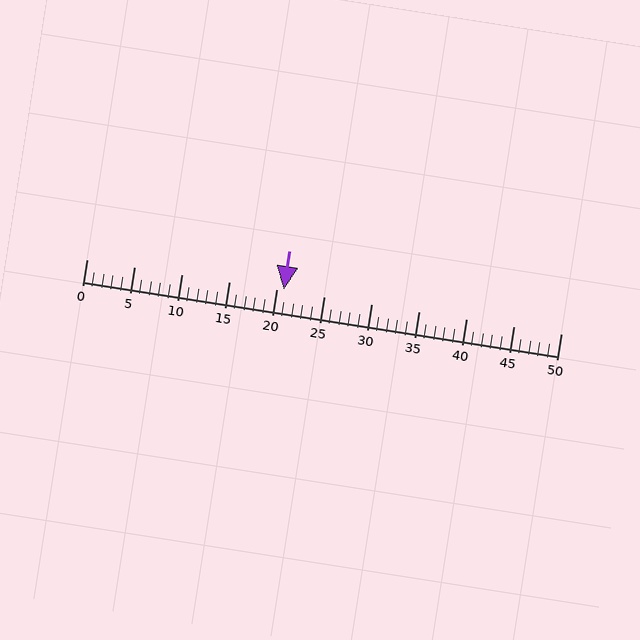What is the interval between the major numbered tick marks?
The major tick marks are spaced 5 units apart.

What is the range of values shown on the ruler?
The ruler shows values from 0 to 50.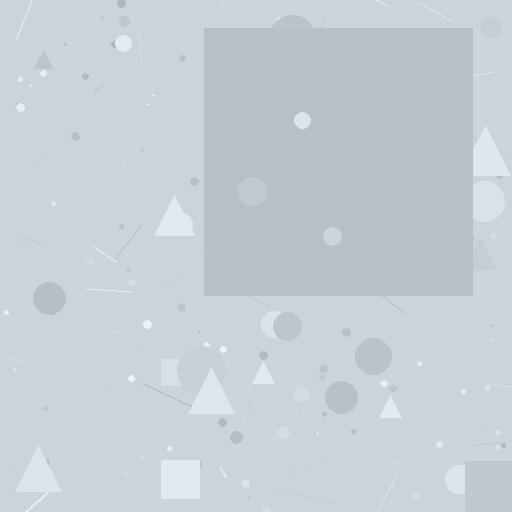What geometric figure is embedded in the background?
A square is embedded in the background.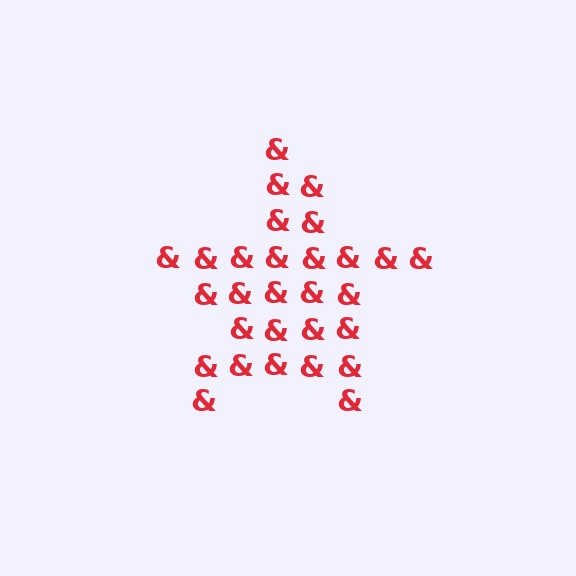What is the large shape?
The large shape is a star.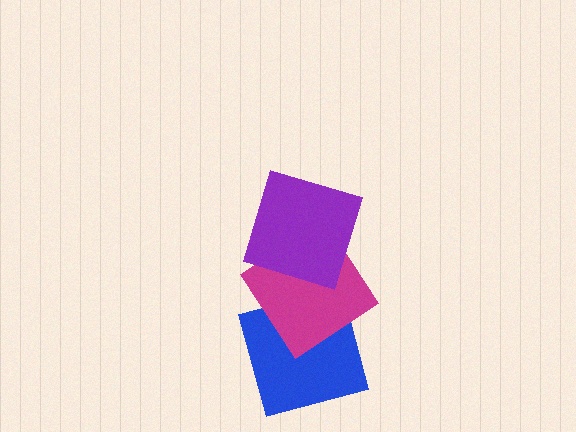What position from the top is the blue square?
The blue square is 3rd from the top.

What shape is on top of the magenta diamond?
The purple square is on top of the magenta diamond.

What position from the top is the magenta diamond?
The magenta diamond is 2nd from the top.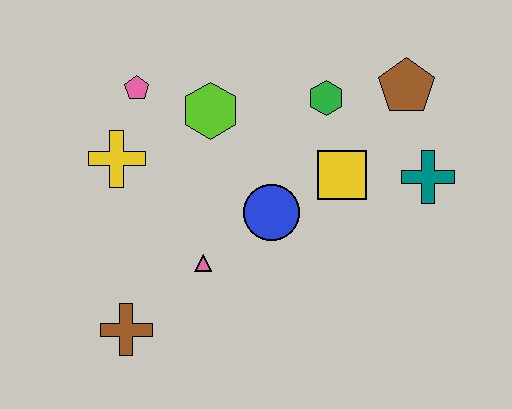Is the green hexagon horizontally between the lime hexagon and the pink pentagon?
No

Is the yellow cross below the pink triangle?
No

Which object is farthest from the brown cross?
The brown pentagon is farthest from the brown cross.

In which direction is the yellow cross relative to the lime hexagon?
The yellow cross is to the left of the lime hexagon.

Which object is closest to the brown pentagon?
The green hexagon is closest to the brown pentagon.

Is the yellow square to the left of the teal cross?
Yes